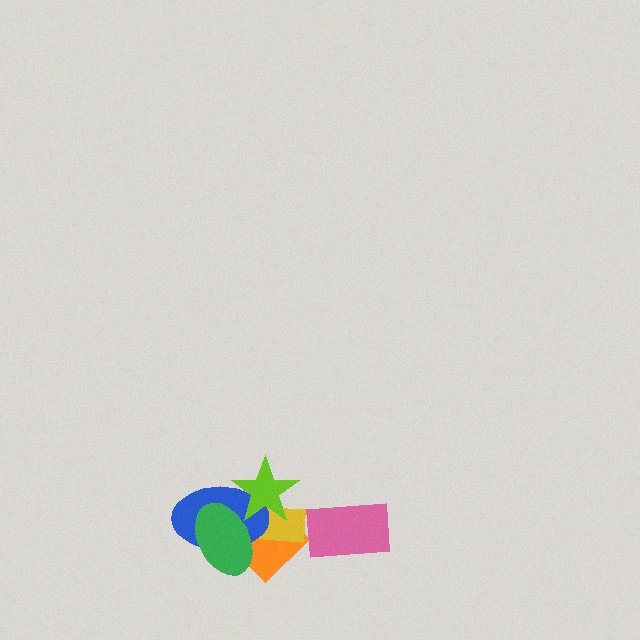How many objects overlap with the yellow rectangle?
4 objects overlap with the yellow rectangle.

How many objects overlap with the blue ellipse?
4 objects overlap with the blue ellipse.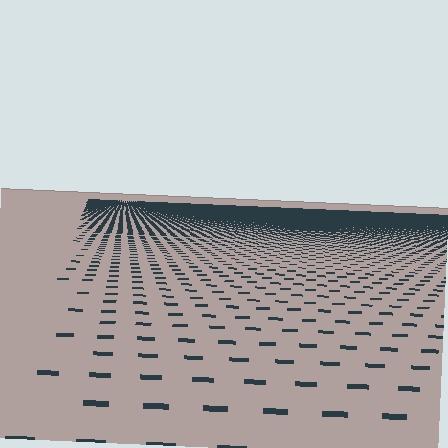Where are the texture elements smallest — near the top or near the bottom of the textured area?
Near the top.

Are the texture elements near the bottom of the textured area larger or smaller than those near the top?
Larger. Near the bottom, elements are closer to the viewer and appear at a bigger on-screen size.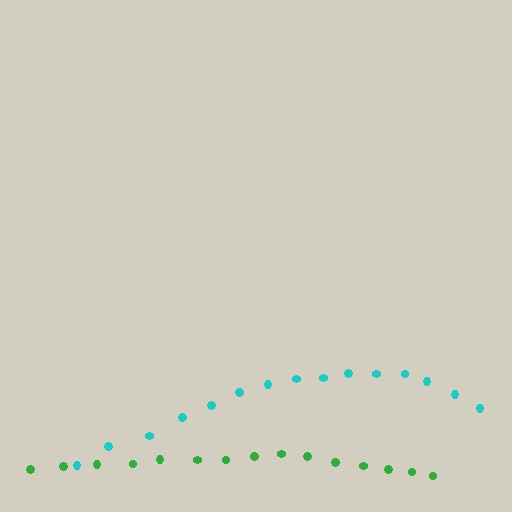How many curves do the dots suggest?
There are 2 distinct paths.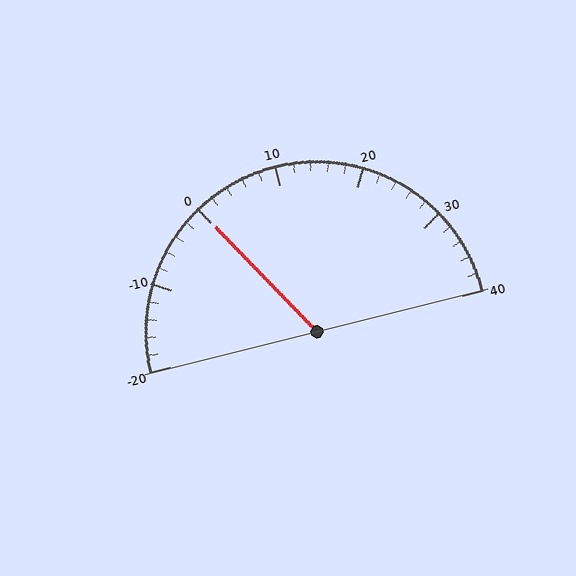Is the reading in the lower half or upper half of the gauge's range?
The reading is in the lower half of the range (-20 to 40).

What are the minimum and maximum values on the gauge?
The gauge ranges from -20 to 40.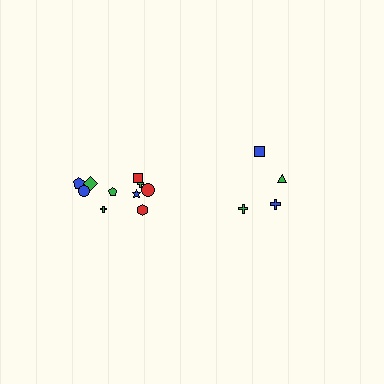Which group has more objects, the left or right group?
The left group.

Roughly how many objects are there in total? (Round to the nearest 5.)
Roughly 15 objects in total.